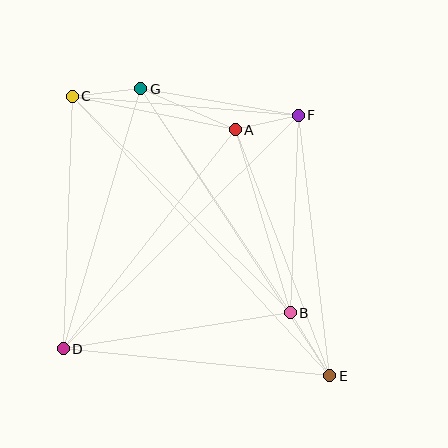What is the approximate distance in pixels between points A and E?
The distance between A and E is approximately 263 pixels.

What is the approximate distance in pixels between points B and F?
The distance between B and F is approximately 198 pixels.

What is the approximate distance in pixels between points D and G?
The distance between D and G is approximately 271 pixels.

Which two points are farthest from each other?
Points C and E are farthest from each other.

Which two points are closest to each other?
Points A and F are closest to each other.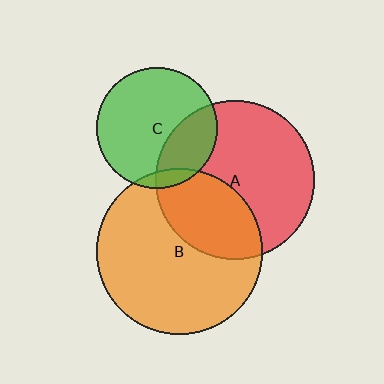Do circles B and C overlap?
Yes.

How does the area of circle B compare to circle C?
Approximately 1.9 times.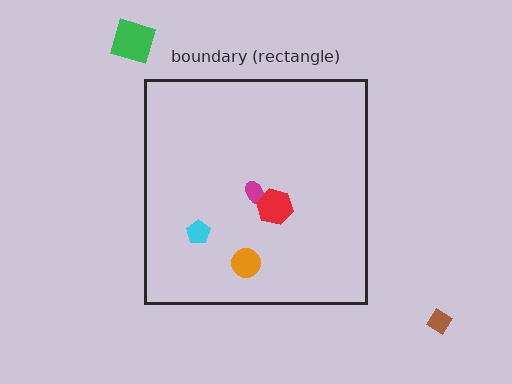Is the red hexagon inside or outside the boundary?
Inside.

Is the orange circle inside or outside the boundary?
Inside.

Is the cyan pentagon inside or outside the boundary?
Inside.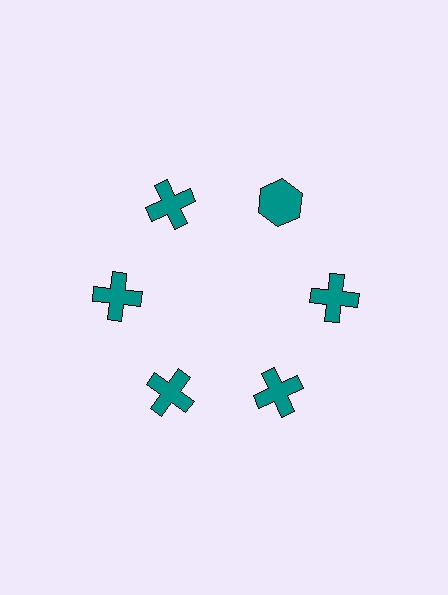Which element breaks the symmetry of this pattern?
The teal hexagon at roughly the 1 o'clock position breaks the symmetry. All other shapes are teal crosses.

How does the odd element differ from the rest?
It has a different shape: hexagon instead of cross.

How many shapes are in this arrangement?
There are 6 shapes arranged in a ring pattern.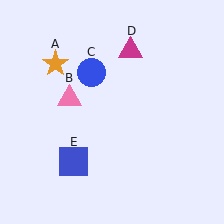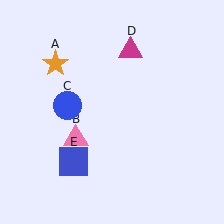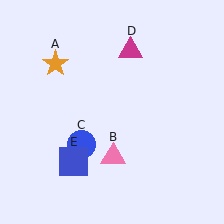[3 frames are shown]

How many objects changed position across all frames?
2 objects changed position: pink triangle (object B), blue circle (object C).